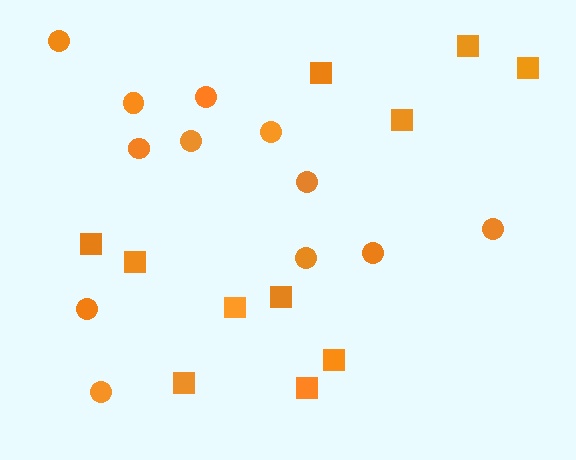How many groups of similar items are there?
There are 2 groups: one group of squares (11) and one group of circles (12).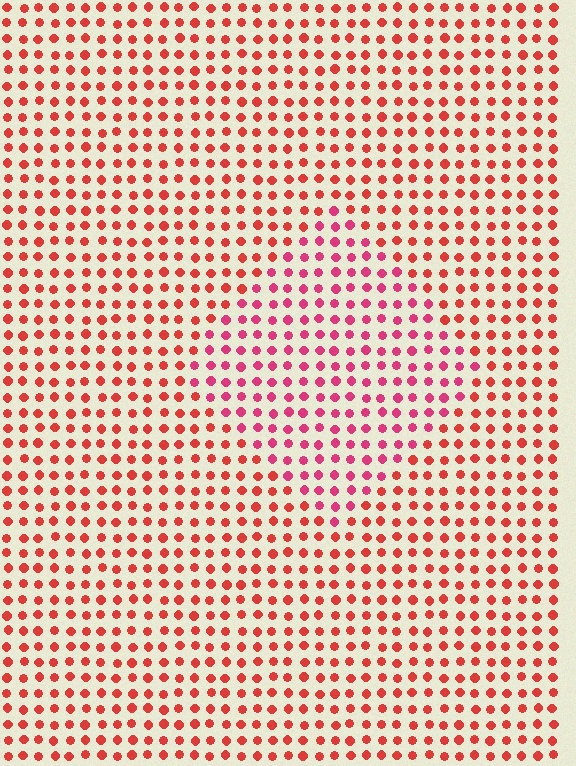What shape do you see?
I see a diamond.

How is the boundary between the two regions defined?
The boundary is defined purely by a slight shift in hue (about 27 degrees). Spacing, size, and orientation are identical on both sides.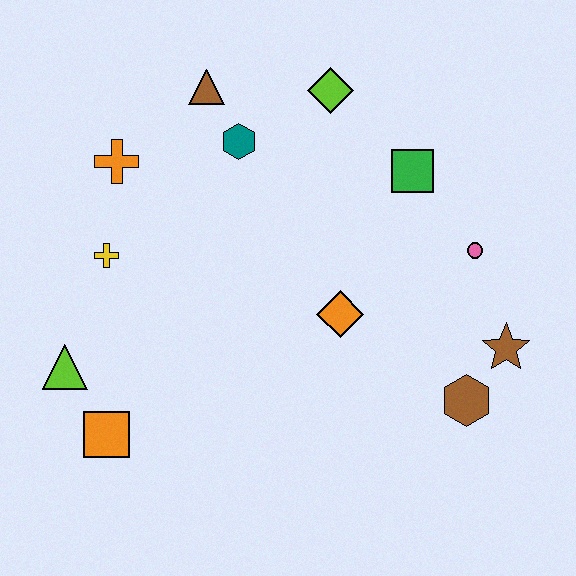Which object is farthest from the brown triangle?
The brown hexagon is farthest from the brown triangle.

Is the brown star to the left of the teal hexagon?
No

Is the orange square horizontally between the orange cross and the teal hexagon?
No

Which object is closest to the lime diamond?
The teal hexagon is closest to the lime diamond.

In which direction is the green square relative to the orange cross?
The green square is to the right of the orange cross.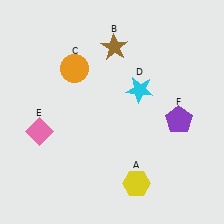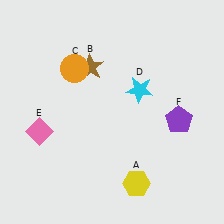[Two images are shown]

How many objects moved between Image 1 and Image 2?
1 object moved between the two images.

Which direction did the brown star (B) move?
The brown star (B) moved left.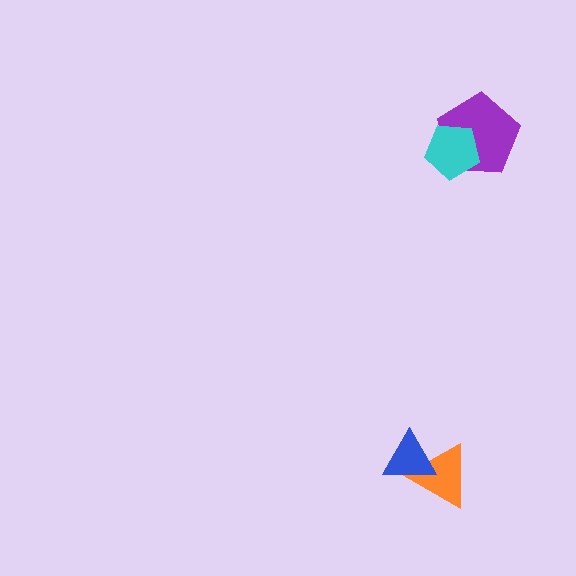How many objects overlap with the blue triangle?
1 object overlaps with the blue triangle.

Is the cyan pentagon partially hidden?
No, no other shape covers it.